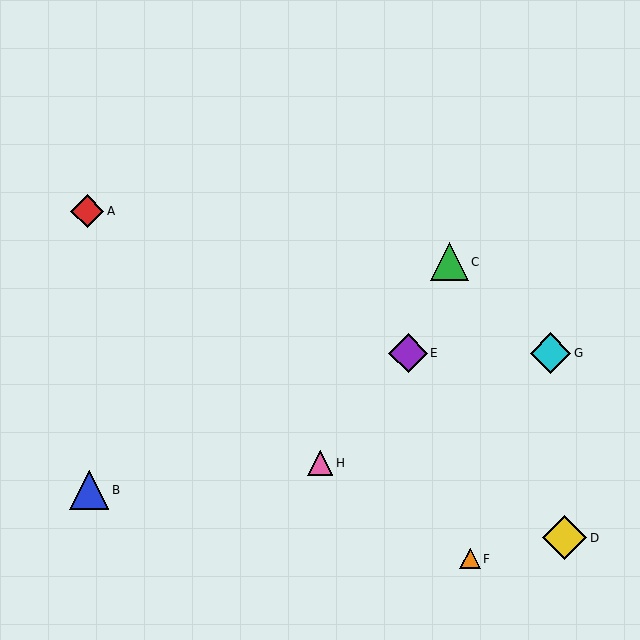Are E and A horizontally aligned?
No, E is at y≈353 and A is at y≈211.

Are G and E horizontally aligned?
Yes, both are at y≈353.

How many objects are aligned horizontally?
2 objects (E, G) are aligned horizontally.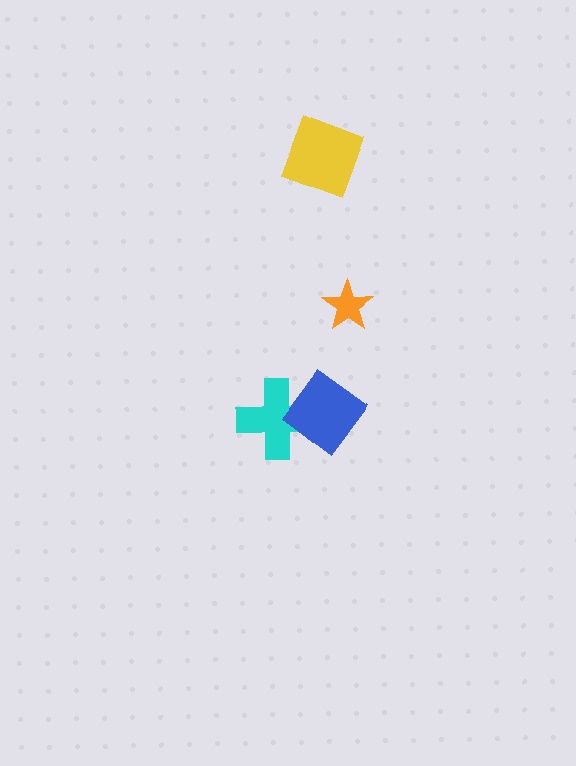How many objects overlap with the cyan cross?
1 object overlaps with the cyan cross.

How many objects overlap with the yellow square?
0 objects overlap with the yellow square.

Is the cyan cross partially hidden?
Yes, it is partially covered by another shape.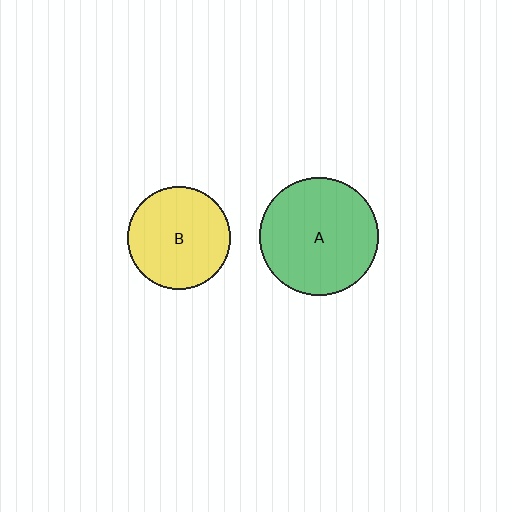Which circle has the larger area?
Circle A (green).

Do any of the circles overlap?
No, none of the circles overlap.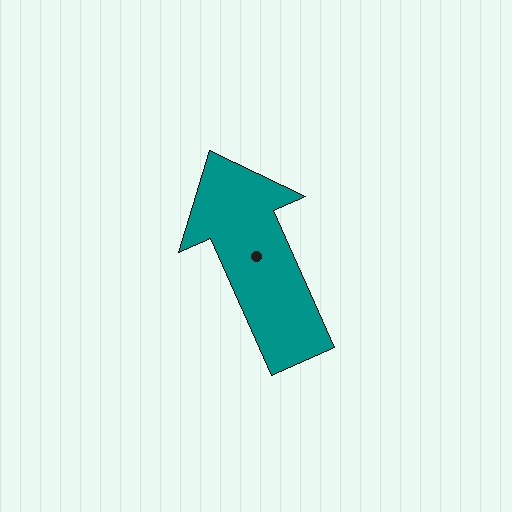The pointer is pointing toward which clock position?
Roughly 11 o'clock.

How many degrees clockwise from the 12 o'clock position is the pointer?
Approximately 336 degrees.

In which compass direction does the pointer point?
Northwest.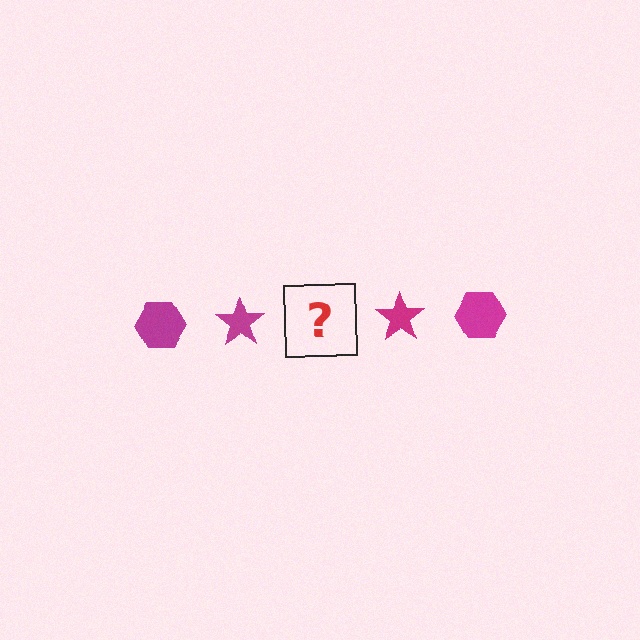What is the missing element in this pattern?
The missing element is a magenta hexagon.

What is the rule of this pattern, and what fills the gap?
The rule is that the pattern cycles through hexagon, star shapes in magenta. The gap should be filled with a magenta hexagon.